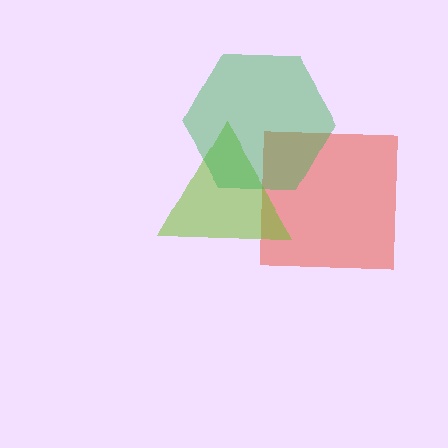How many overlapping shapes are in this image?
There are 3 overlapping shapes in the image.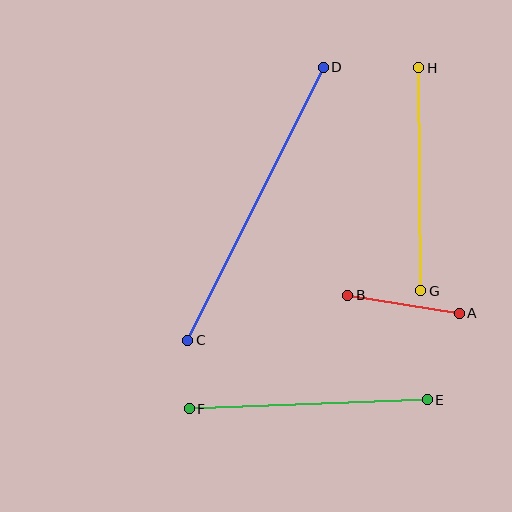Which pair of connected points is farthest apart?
Points C and D are farthest apart.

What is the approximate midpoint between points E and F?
The midpoint is at approximately (308, 404) pixels.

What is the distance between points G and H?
The distance is approximately 223 pixels.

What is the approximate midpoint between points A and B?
The midpoint is at approximately (403, 304) pixels.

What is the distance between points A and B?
The distance is approximately 113 pixels.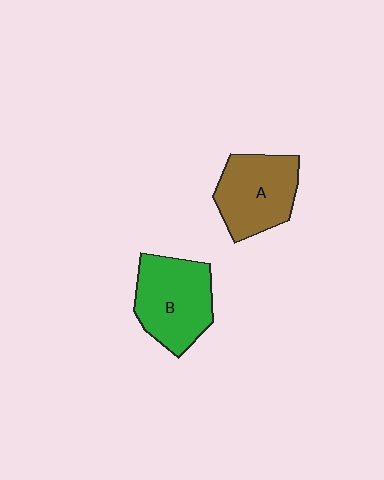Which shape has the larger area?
Shape B (green).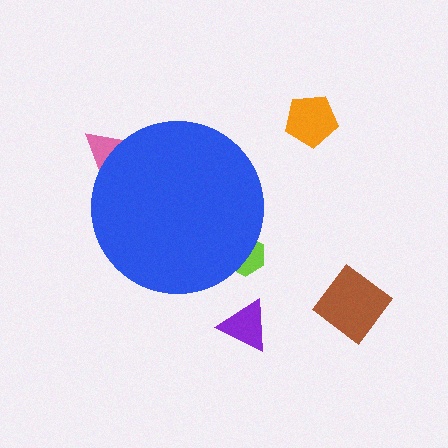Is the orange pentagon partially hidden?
No, the orange pentagon is fully visible.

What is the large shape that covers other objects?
A blue circle.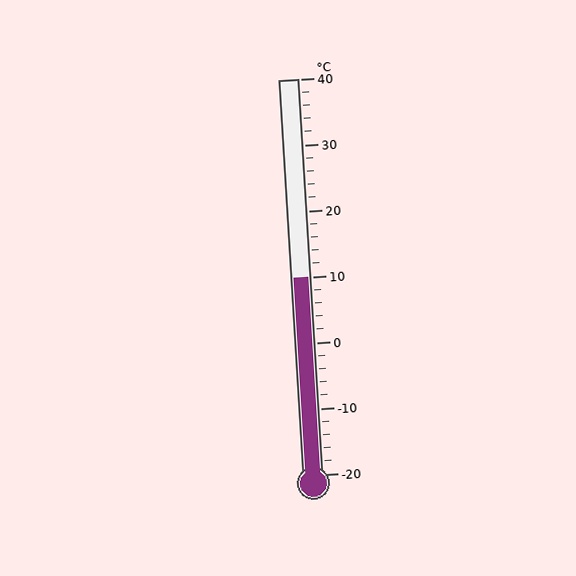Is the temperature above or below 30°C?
The temperature is below 30°C.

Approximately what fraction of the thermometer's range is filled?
The thermometer is filled to approximately 50% of its range.